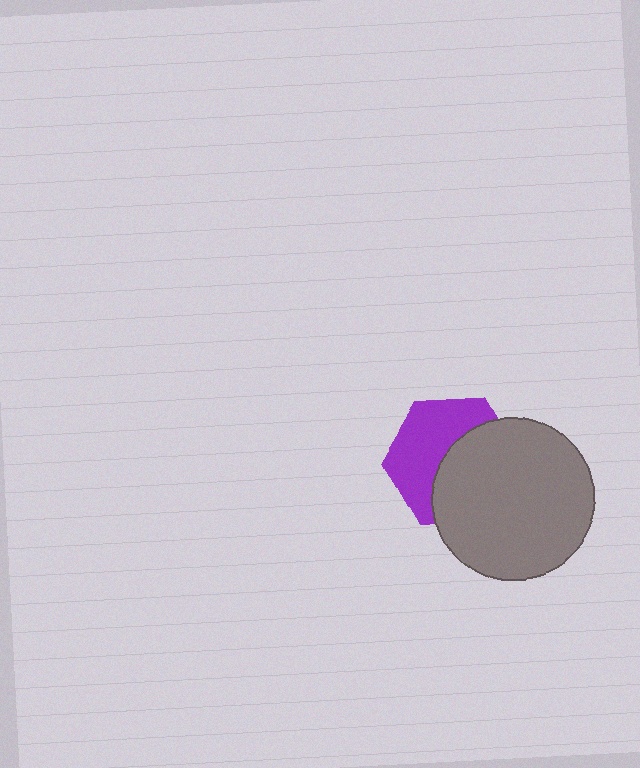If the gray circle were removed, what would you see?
You would see the complete purple hexagon.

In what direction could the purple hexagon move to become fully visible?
The purple hexagon could move toward the upper-left. That would shift it out from behind the gray circle entirely.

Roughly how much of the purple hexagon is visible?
About half of it is visible (roughly 50%).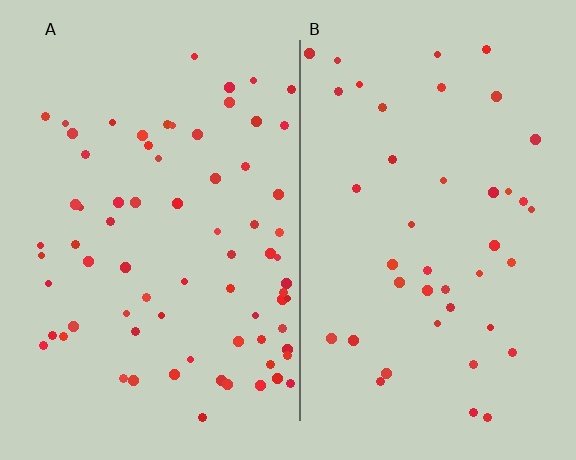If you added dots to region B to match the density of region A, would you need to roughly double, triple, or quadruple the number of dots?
Approximately double.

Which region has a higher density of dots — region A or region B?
A (the left).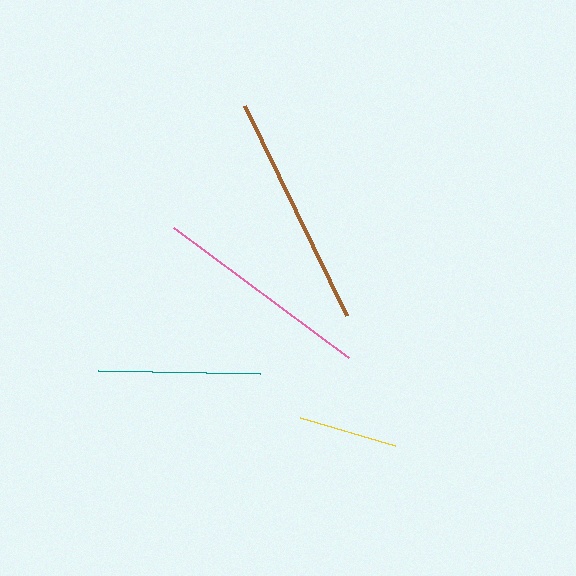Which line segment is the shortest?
The yellow line is the shortest at approximately 99 pixels.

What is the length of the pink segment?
The pink segment is approximately 218 pixels long.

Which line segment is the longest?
The brown line is the longest at approximately 234 pixels.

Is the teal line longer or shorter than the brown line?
The brown line is longer than the teal line.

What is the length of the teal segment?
The teal segment is approximately 163 pixels long.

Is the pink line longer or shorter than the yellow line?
The pink line is longer than the yellow line.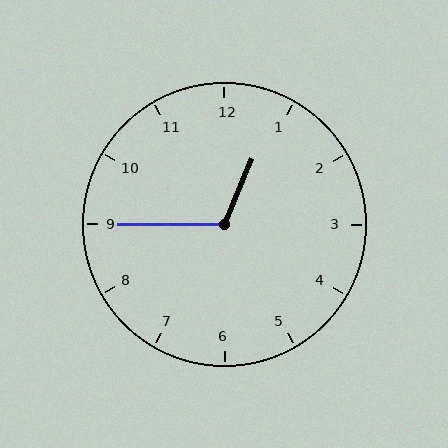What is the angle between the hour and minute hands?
Approximately 112 degrees.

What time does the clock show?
12:45.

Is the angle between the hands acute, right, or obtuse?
It is obtuse.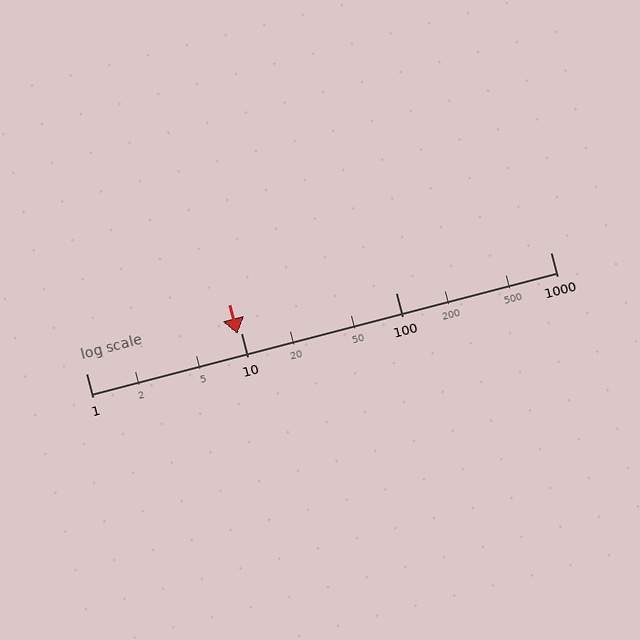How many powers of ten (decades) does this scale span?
The scale spans 3 decades, from 1 to 1000.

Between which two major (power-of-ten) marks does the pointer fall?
The pointer is between 1 and 10.